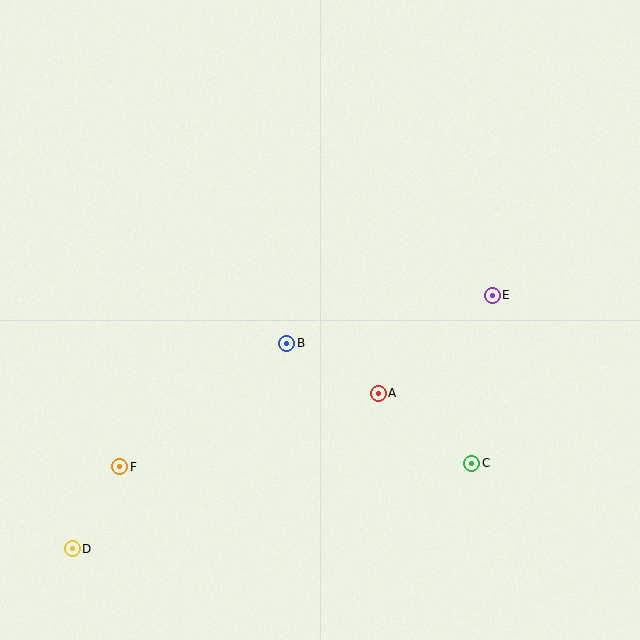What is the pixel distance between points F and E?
The distance between F and E is 410 pixels.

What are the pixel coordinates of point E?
Point E is at (492, 295).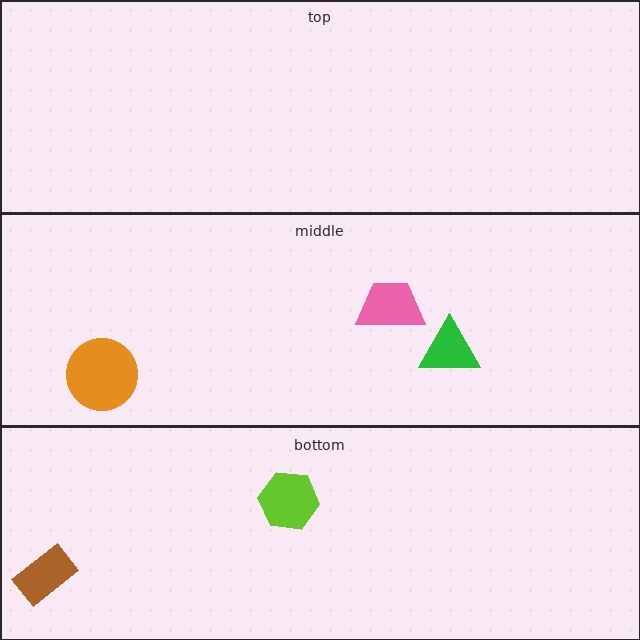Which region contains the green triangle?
The middle region.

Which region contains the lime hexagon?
The bottom region.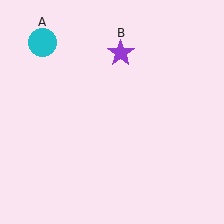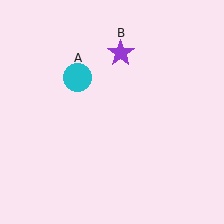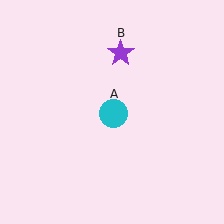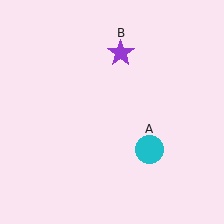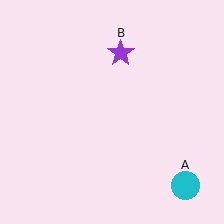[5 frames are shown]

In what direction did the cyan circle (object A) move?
The cyan circle (object A) moved down and to the right.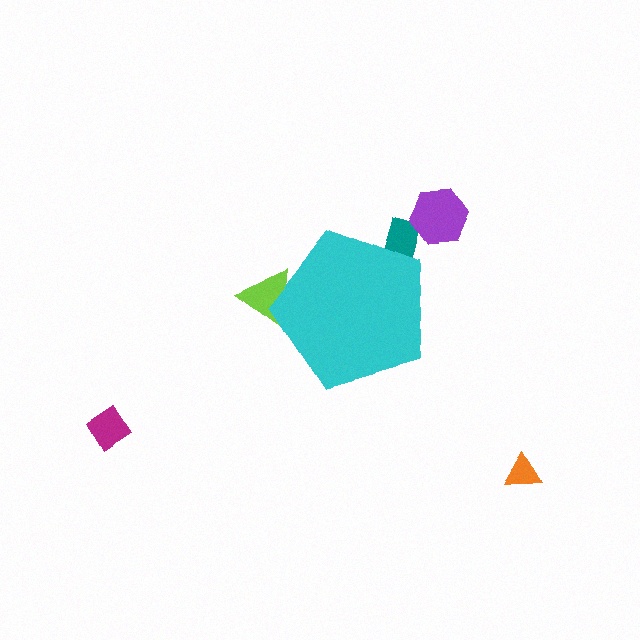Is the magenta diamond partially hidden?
No, the magenta diamond is fully visible.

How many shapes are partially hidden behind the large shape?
2 shapes are partially hidden.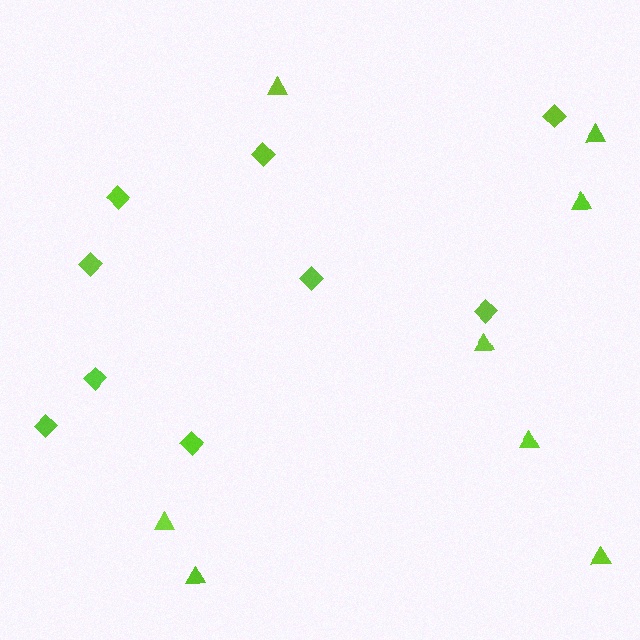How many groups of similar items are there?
There are 2 groups: one group of diamonds (9) and one group of triangles (8).